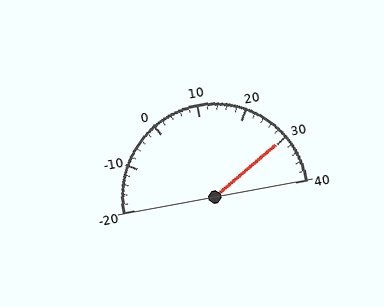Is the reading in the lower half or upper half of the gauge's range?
The reading is in the upper half of the range (-20 to 40).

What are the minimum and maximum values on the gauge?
The gauge ranges from -20 to 40.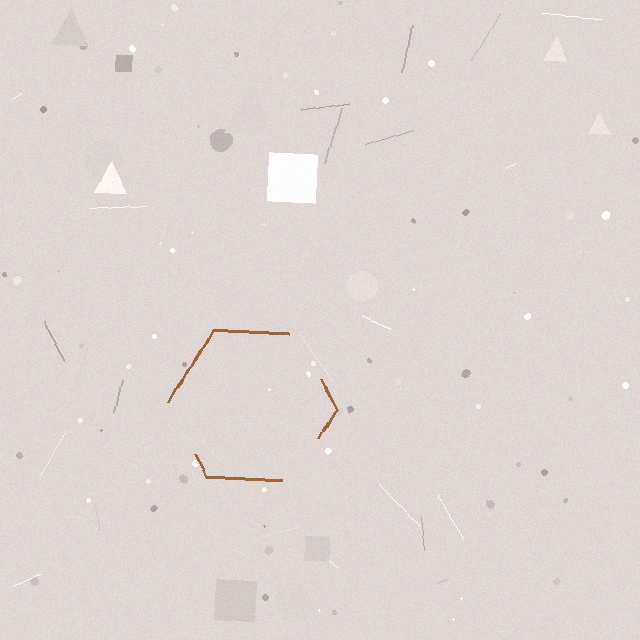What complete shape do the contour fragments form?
The contour fragments form a hexagon.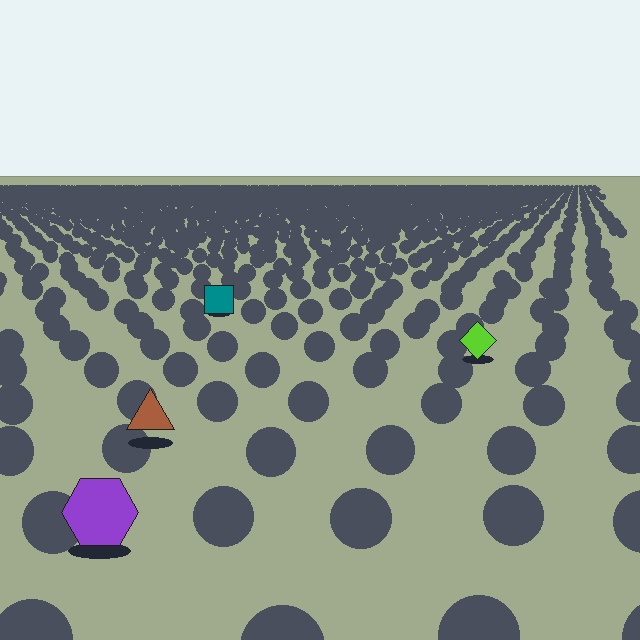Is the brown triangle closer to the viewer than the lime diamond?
Yes. The brown triangle is closer — you can tell from the texture gradient: the ground texture is coarser near it.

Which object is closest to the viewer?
The purple hexagon is closest. The texture marks near it are larger and more spread out.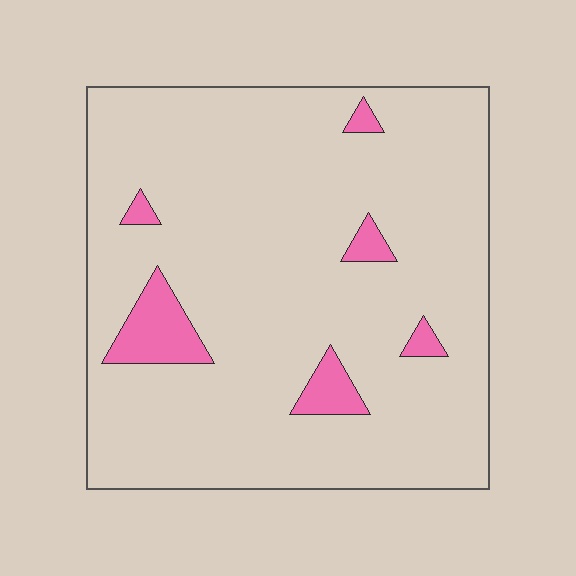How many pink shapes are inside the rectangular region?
6.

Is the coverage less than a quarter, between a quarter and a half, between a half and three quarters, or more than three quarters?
Less than a quarter.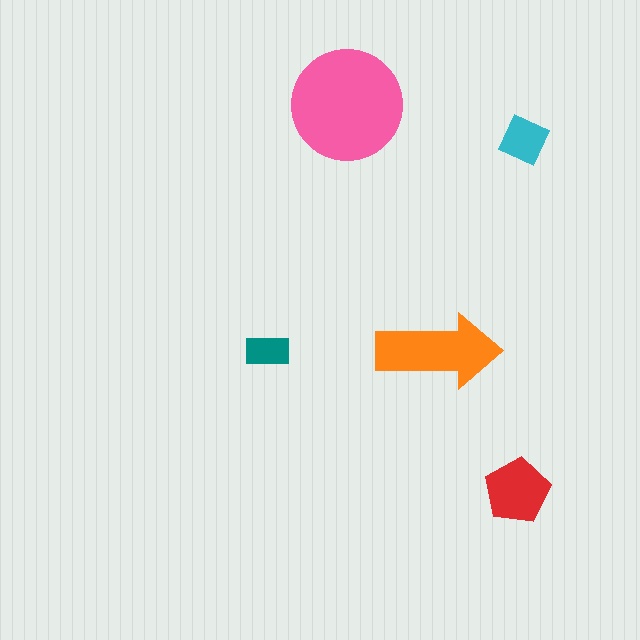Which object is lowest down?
The red pentagon is bottommost.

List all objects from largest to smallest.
The pink circle, the orange arrow, the red pentagon, the cyan square, the teal rectangle.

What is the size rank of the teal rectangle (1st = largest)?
5th.